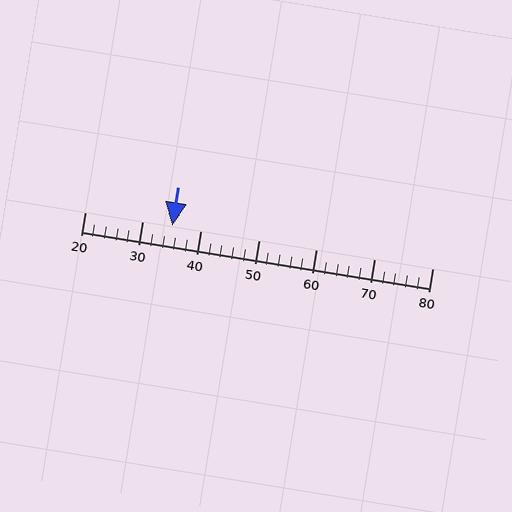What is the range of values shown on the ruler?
The ruler shows values from 20 to 80.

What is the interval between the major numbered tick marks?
The major tick marks are spaced 10 units apart.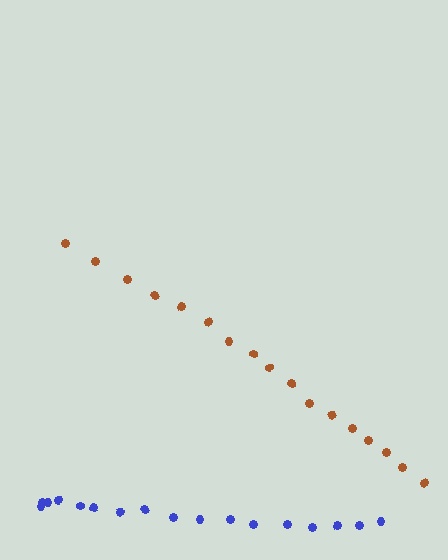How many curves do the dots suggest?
There are 2 distinct paths.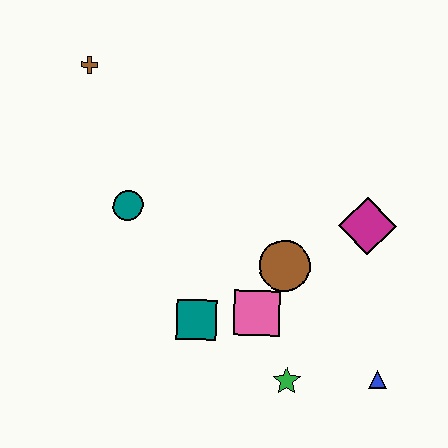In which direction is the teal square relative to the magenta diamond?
The teal square is to the left of the magenta diamond.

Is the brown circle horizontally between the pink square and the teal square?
No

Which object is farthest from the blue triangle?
The brown cross is farthest from the blue triangle.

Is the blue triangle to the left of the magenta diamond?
No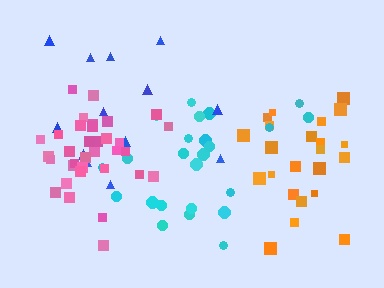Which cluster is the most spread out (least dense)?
Blue.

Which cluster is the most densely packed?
Pink.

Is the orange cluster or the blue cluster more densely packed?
Orange.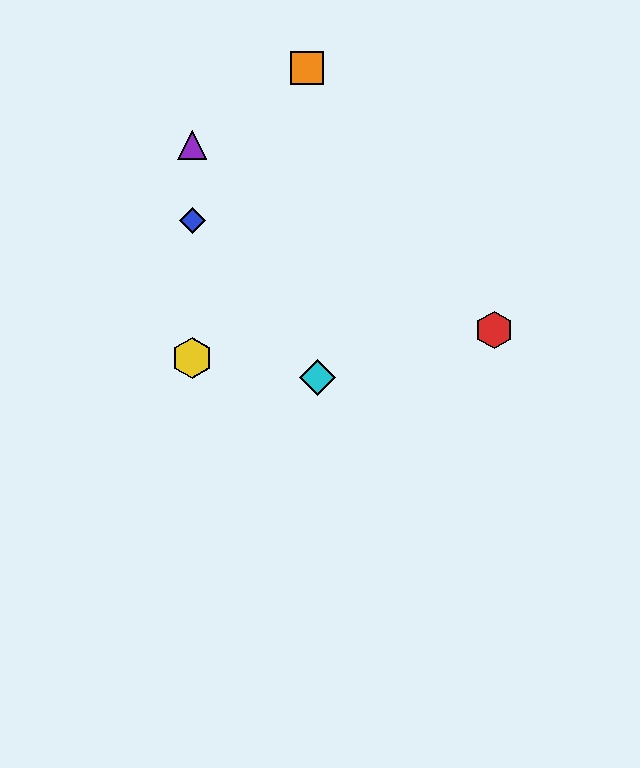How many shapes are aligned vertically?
4 shapes (the blue diamond, the green diamond, the yellow hexagon, the purple triangle) are aligned vertically.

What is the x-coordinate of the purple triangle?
The purple triangle is at x≈192.